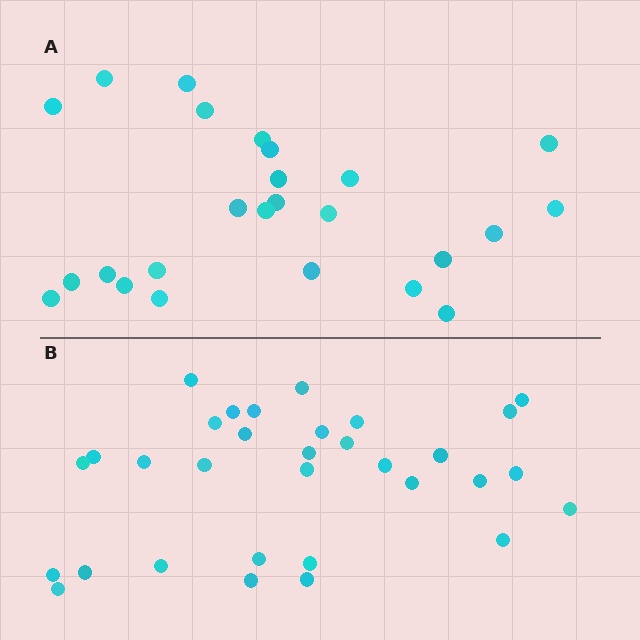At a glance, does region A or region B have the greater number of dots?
Region B (the bottom region) has more dots.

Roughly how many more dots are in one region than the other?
Region B has roughly 8 or so more dots than region A.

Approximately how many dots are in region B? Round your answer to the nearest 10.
About 30 dots. (The exact count is 32, which rounds to 30.)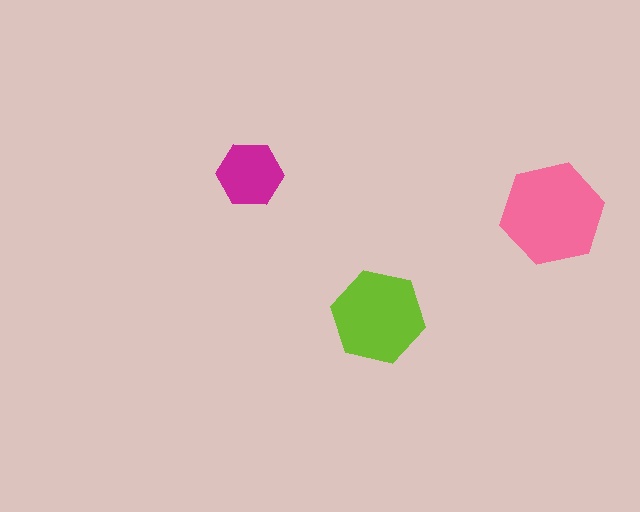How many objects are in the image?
There are 3 objects in the image.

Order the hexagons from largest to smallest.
the pink one, the lime one, the magenta one.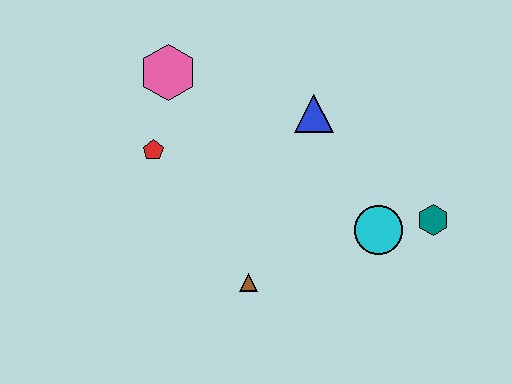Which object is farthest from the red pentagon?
The teal hexagon is farthest from the red pentagon.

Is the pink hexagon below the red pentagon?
No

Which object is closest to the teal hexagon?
The cyan circle is closest to the teal hexagon.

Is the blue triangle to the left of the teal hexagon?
Yes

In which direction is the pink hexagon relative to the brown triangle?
The pink hexagon is above the brown triangle.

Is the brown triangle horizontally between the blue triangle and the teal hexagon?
No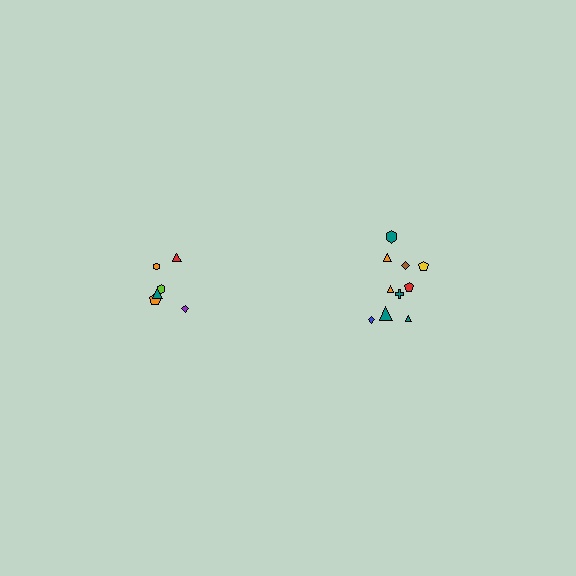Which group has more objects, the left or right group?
The right group.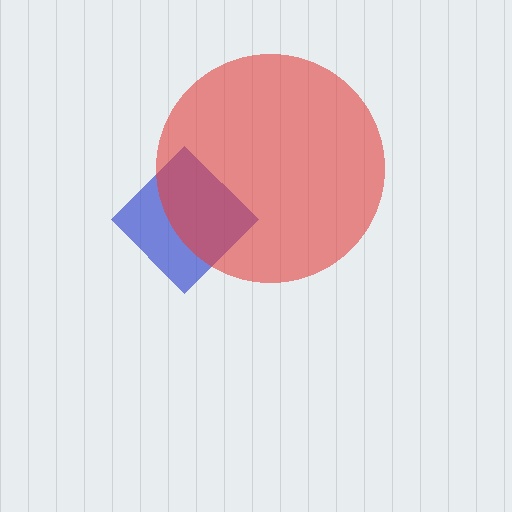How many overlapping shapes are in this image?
There are 2 overlapping shapes in the image.